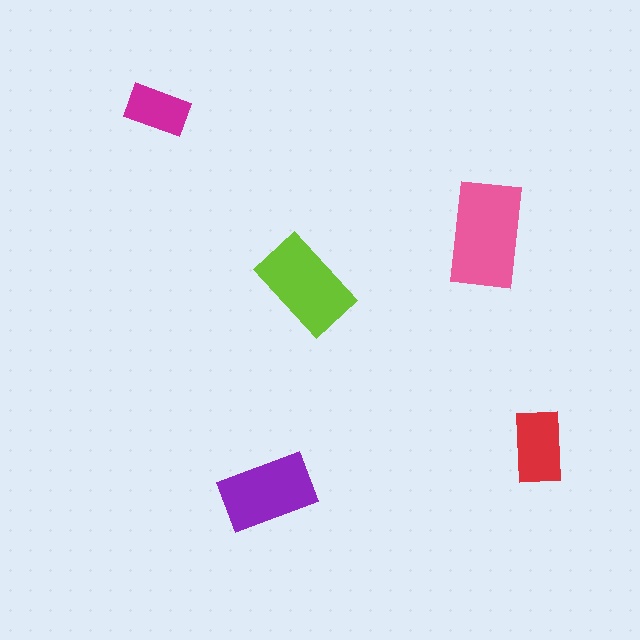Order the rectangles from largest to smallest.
the pink one, the lime one, the purple one, the red one, the magenta one.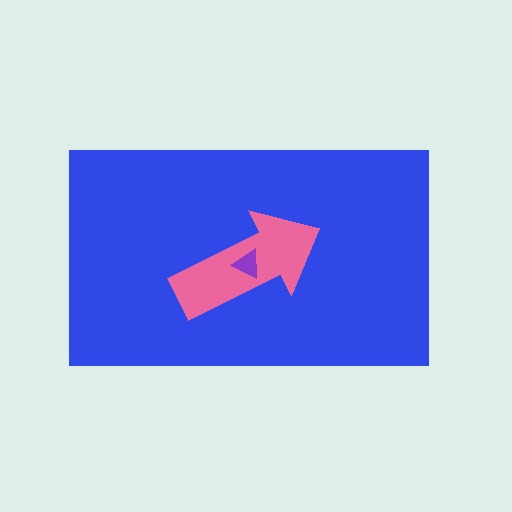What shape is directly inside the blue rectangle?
The pink arrow.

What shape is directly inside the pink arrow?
The purple triangle.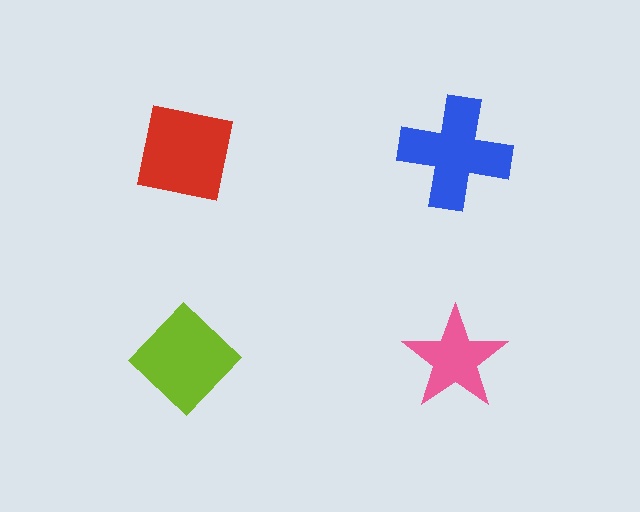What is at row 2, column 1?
A lime diamond.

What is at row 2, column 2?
A pink star.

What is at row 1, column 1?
A red square.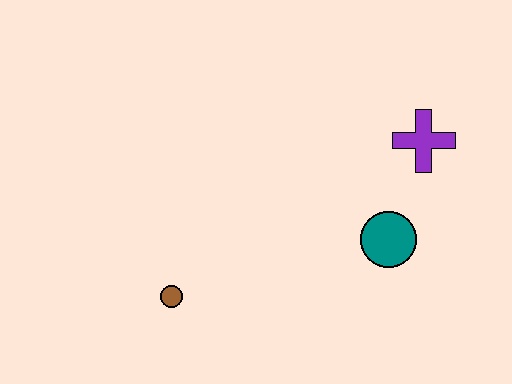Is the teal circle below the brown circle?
No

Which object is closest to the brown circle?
The teal circle is closest to the brown circle.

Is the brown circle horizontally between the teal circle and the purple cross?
No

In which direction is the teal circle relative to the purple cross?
The teal circle is below the purple cross.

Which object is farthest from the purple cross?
The brown circle is farthest from the purple cross.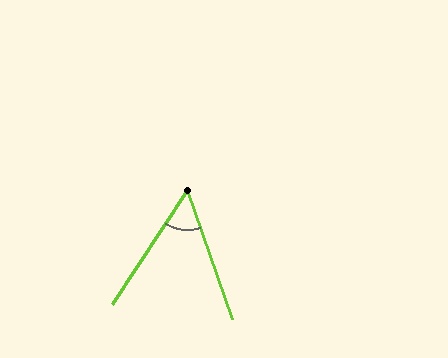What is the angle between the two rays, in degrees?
Approximately 52 degrees.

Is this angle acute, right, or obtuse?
It is acute.